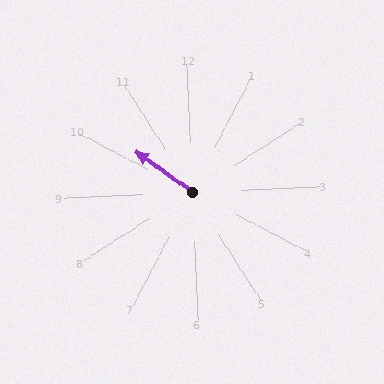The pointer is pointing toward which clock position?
Roughly 10 o'clock.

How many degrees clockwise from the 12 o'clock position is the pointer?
Approximately 308 degrees.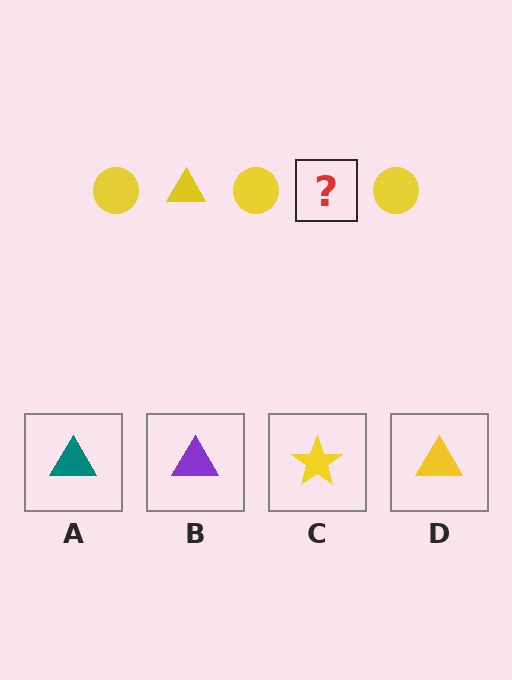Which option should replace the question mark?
Option D.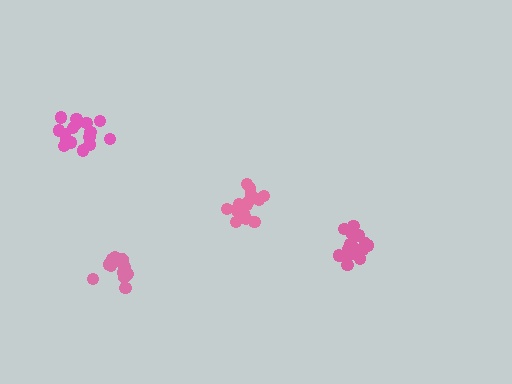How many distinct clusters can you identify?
There are 4 distinct clusters.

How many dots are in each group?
Group 1: 19 dots, Group 2: 17 dots, Group 3: 14 dots, Group 4: 17 dots (67 total).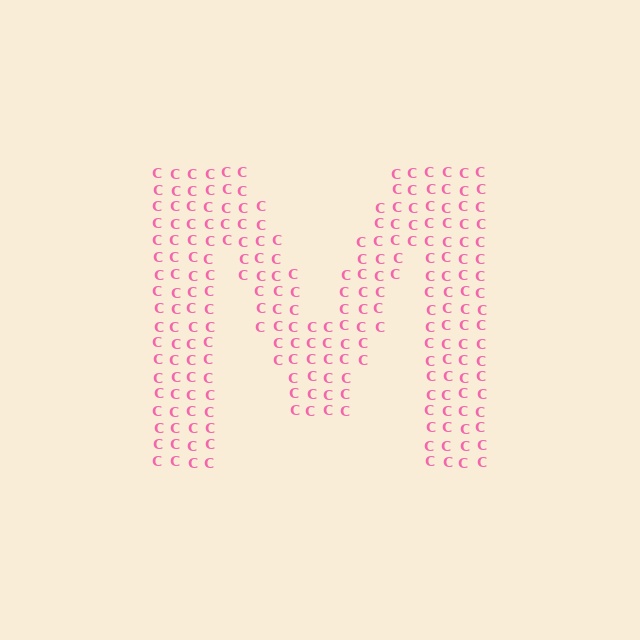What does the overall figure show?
The overall figure shows the letter M.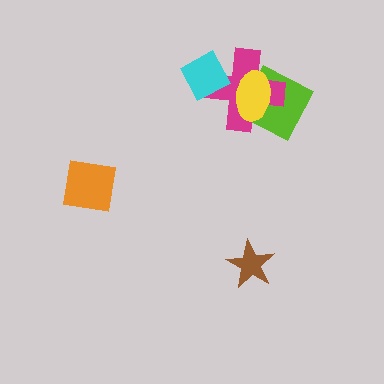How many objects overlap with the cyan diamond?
1 object overlaps with the cyan diamond.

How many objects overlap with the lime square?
2 objects overlap with the lime square.